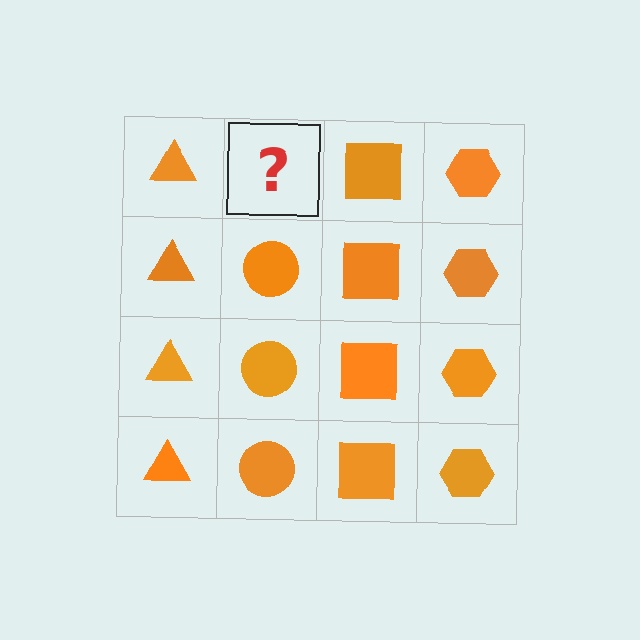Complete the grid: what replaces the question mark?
The question mark should be replaced with an orange circle.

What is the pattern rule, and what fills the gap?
The rule is that each column has a consistent shape. The gap should be filled with an orange circle.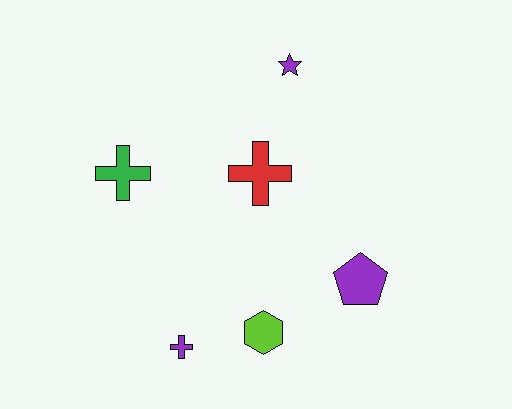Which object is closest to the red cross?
The purple star is closest to the red cross.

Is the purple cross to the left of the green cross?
No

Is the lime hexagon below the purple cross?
No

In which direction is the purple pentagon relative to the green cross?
The purple pentagon is to the right of the green cross.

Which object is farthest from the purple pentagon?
The green cross is farthest from the purple pentagon.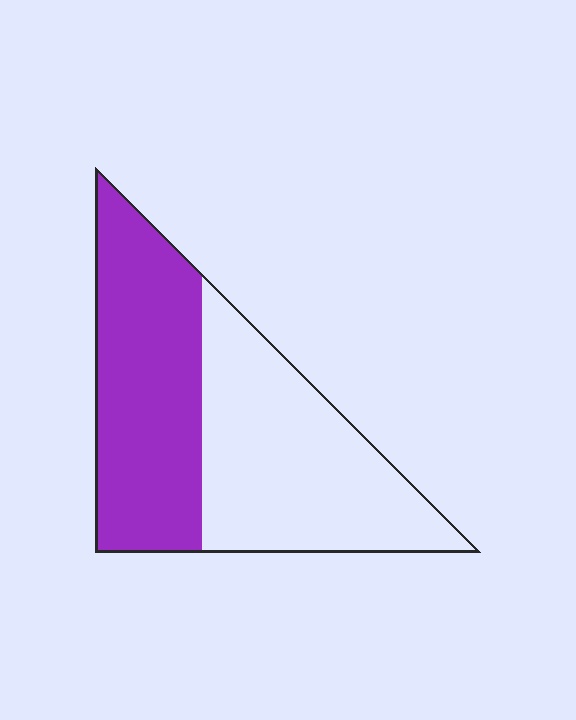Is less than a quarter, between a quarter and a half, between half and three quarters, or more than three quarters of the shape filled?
Between a quarter and a half.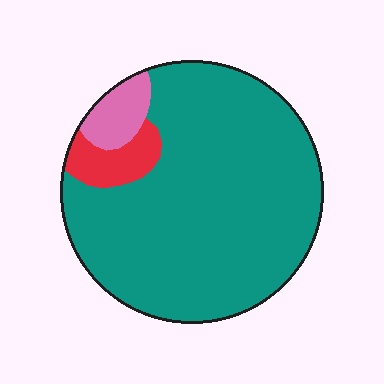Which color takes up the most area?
Teal, at roughly 85%.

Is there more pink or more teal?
Teal.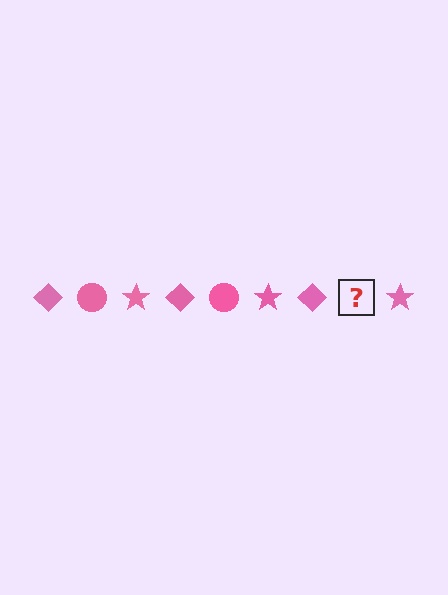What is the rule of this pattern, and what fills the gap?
The rule is that the pattern cycles through diamond, circle, star shapes in pink. The gap should be filled with a pink circle.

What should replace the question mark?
The question mark should be replaced with a pink circle.